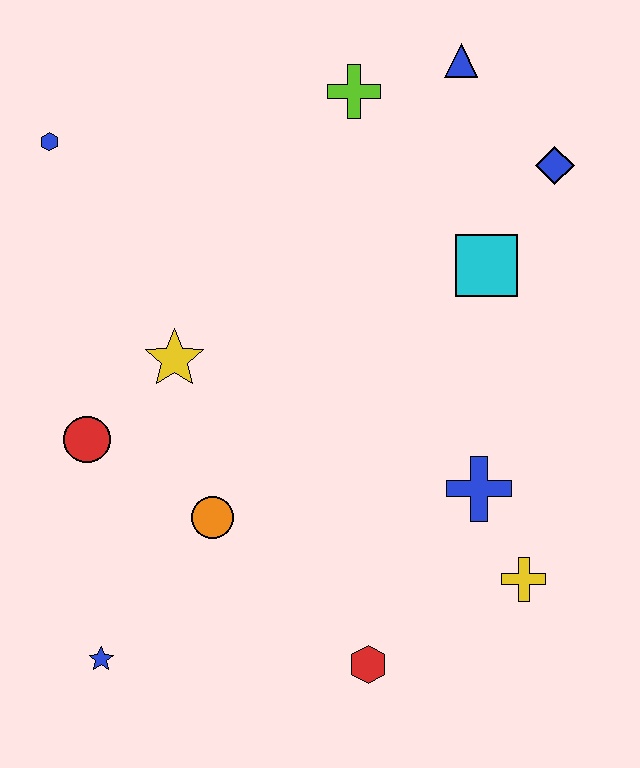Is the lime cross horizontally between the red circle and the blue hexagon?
No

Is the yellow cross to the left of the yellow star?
No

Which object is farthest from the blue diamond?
The blue star is farthest from the blue diamond.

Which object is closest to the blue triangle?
The lime cross is closest to the blue triangle.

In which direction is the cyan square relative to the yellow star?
The cyan square is to the right of the yellow star.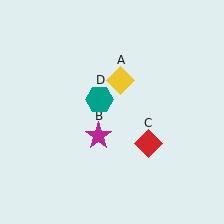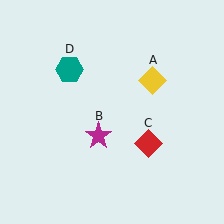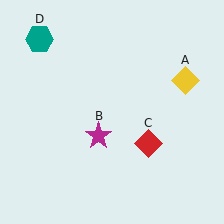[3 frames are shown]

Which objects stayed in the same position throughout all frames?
Magenta star (object B) and red diamond (object C) remained stationary.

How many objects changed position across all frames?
2 objects changed position: yellow diamond (object A), teal hexagon (object D).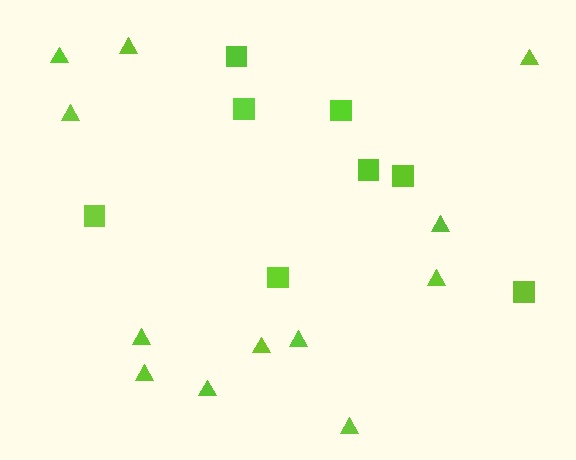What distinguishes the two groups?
There are 2 groups: one group of triangles (12) and one group of squares (8).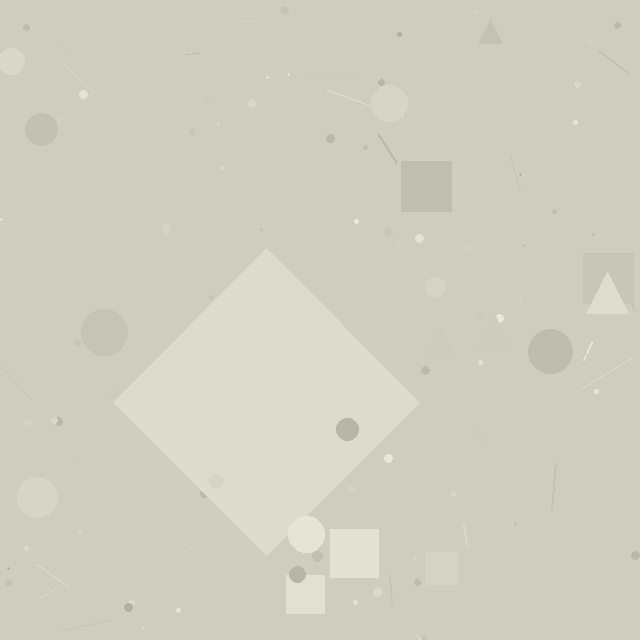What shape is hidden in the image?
A diamond is hidden in the image.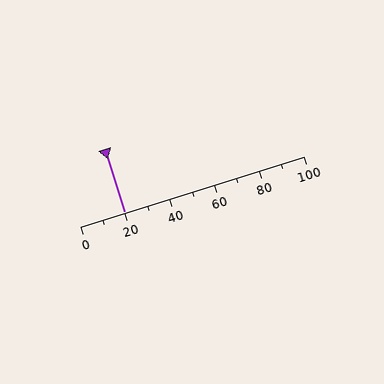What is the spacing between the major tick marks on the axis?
The major ticks are spaced 20 apart.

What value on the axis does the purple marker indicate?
The marker indicates approximately 20.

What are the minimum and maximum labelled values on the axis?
The axis runs from 0 to 100.